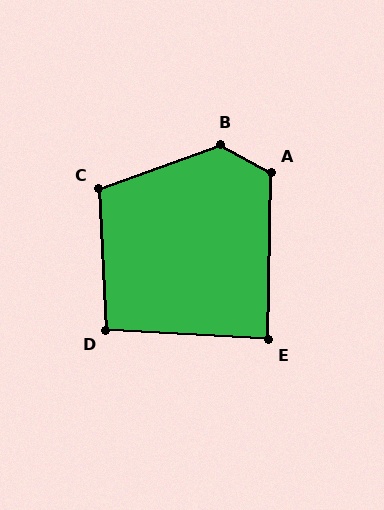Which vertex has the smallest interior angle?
E, at approximately 88 degrees.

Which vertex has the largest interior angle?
B, at approximately 131 degrees.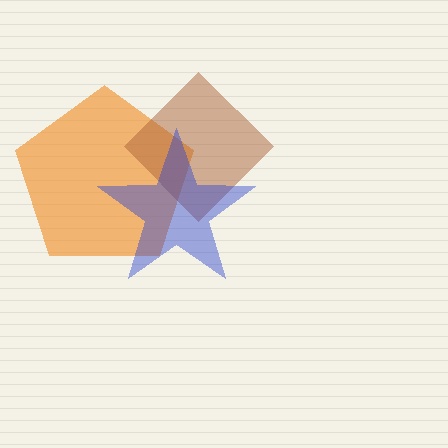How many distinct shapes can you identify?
There are 3 distinct shapes: an orange pentagon, a brown diamond, a blue star.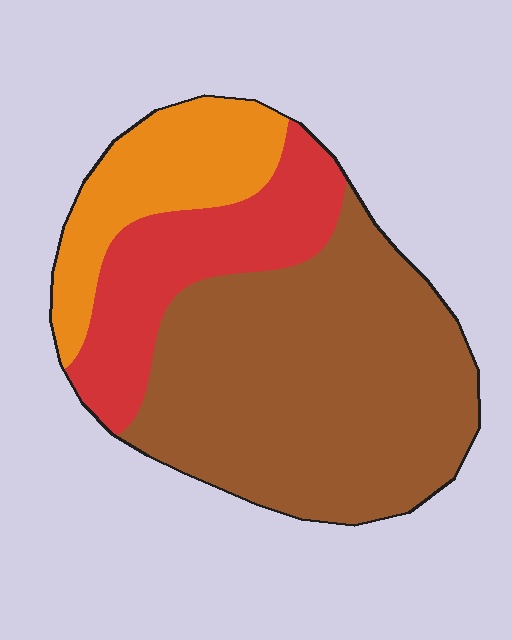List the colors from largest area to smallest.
From largest to smallest: brown, red, orange.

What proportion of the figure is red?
Red takes up about one quarter (1/4) of the figure.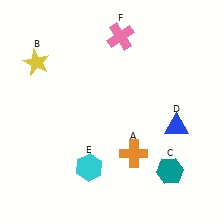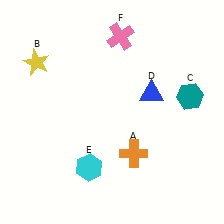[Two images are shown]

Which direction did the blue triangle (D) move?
The blue triangle (D) moved up.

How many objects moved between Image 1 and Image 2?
2 objects moved between the two images.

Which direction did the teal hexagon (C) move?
The teal hexagon (C) moved up.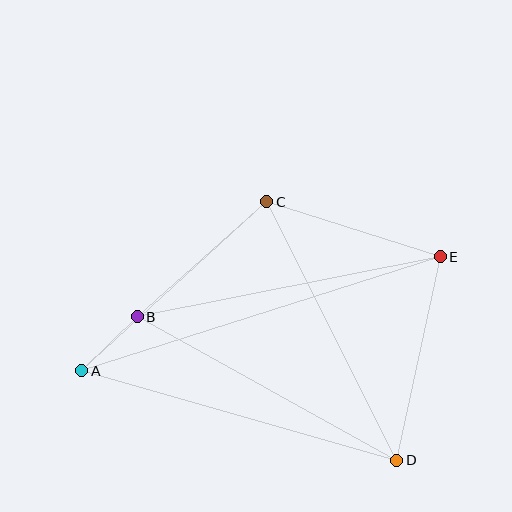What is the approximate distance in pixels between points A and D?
The distance between A and D is approximately 327 pixels.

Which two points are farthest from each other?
Points A and E are farthest from each other.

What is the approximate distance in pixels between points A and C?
The distance between A and C is approximately 251 pixels.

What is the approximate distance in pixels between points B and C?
The distance between B and C is approximately 173 pixels.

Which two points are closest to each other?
Points A and B are closest to each other.